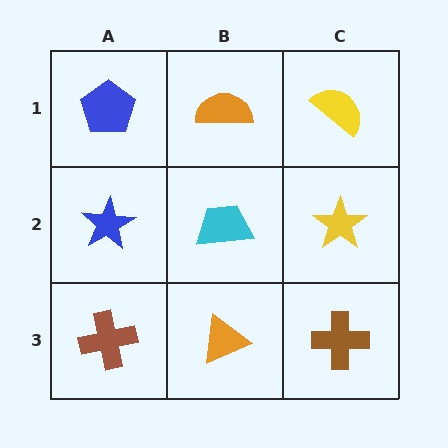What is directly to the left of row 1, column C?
An orange semicircle.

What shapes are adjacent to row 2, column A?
A blue pentagon (row 1, column A), a brown cross (row 3, column A), a cyan trapezoid (row 2, column B).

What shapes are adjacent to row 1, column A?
A blue star (row 2, column A), an orange semicircle (row 1, column B).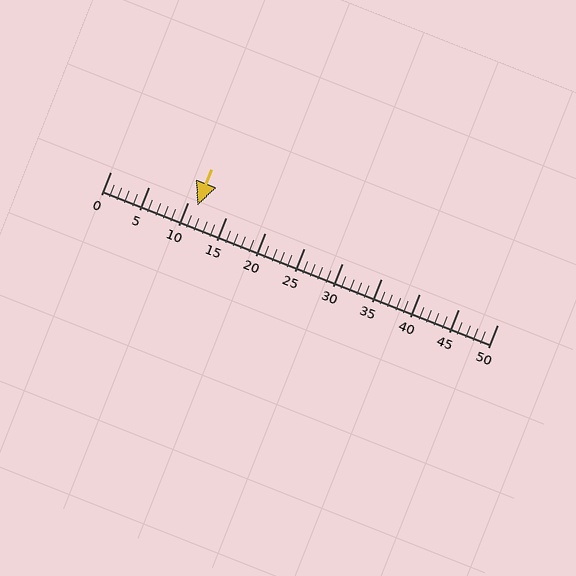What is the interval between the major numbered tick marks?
The major tick marks are spaced 5 units apart.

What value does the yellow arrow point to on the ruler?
The yellow arrow points to approximately 11.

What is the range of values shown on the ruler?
The ruler shows values from 0 to 50.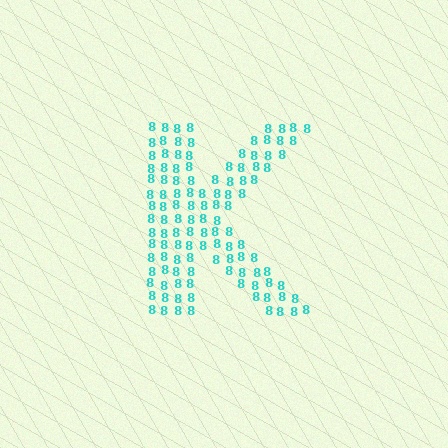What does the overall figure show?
The overall figure shows the letter K.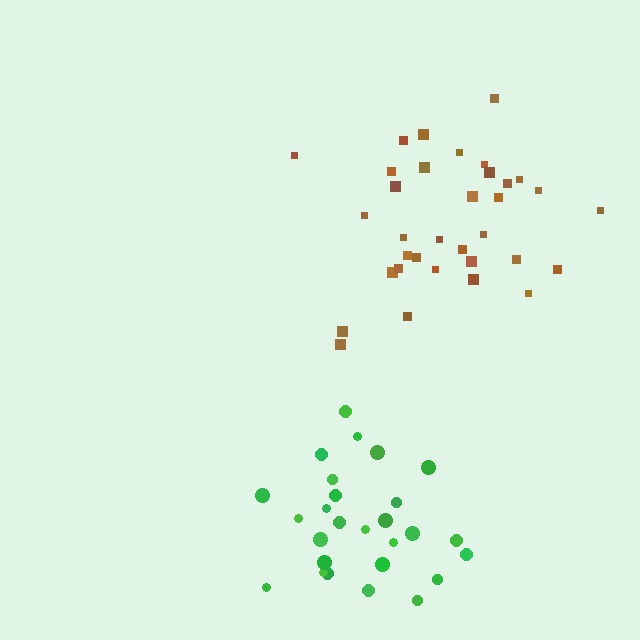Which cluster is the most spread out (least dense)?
Green.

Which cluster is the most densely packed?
Brown.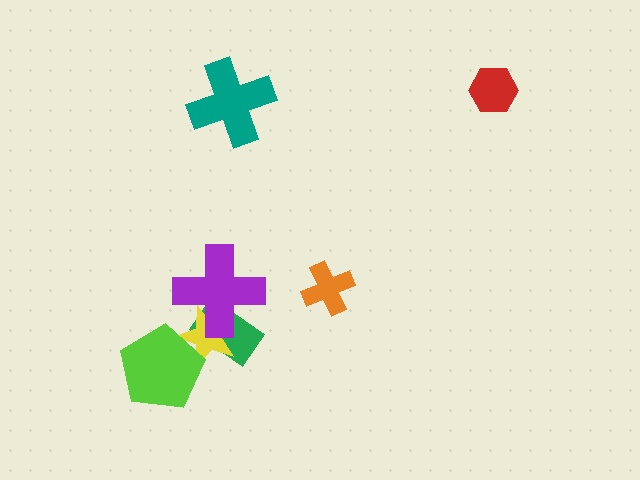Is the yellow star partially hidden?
Yes, it is partially covered by another shape.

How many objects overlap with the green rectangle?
2 objects overlap with the green rectangle.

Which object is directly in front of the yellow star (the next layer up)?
The lime pentagon is directly in front of the yellow star.